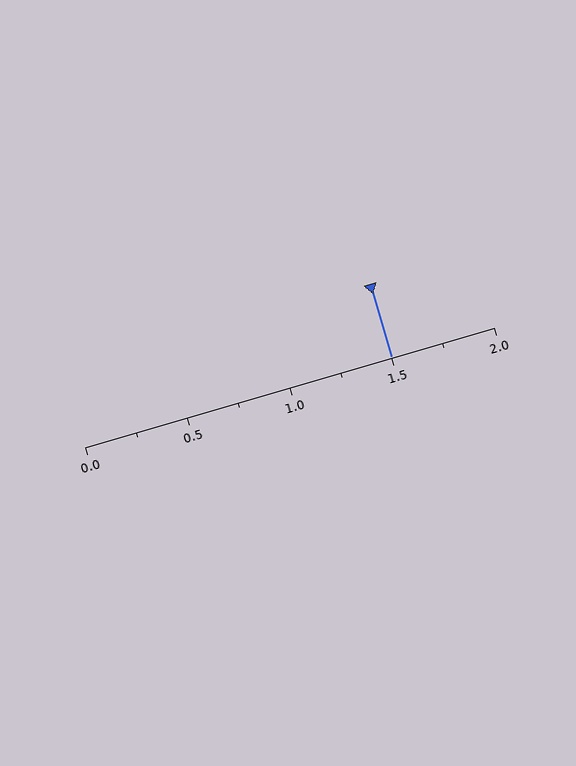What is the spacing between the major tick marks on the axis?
The major ticks are spaced 0.5 apart.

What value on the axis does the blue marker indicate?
The marker indicates approximately 1.5.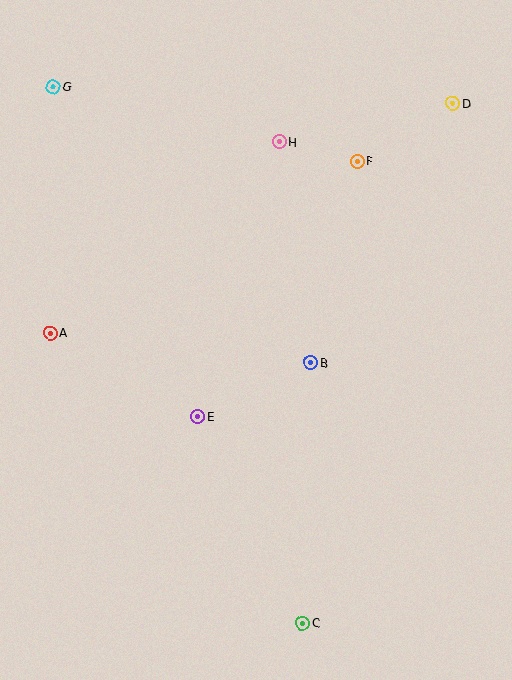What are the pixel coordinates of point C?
Point C is at (302, 623).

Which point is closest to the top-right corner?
Point D is closest to the top-right corner.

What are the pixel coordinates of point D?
Point D is at (453, 103).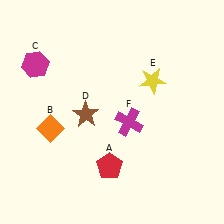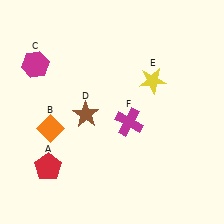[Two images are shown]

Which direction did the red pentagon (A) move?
The red pentagon (A) moved left.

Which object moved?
The red pentagon (A) moved left.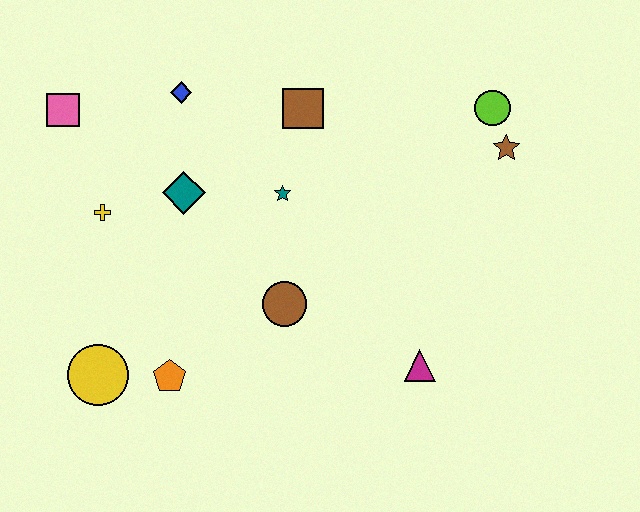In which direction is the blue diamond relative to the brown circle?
The blue diamond is above the brown circle.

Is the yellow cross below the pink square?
Yes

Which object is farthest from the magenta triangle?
The pink square is farthest from the magenta triangle.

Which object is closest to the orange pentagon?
The yellow circle is closest to the orange pentagon.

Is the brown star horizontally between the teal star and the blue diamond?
No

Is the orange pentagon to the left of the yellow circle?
No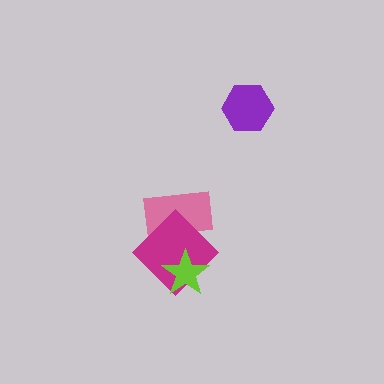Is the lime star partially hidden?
No, no other shape covers it.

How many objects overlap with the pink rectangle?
1 object overlaps with the pink rectangle.